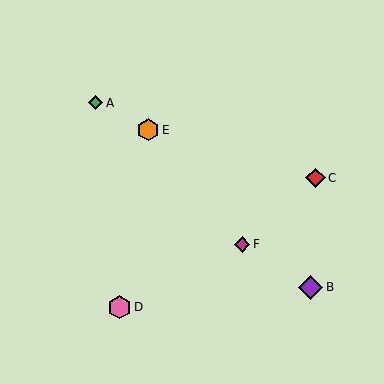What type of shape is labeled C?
Shape C is a red diamond.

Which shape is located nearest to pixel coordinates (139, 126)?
The orange hexagon (labeled E) at (148, 130) is nearest to that location.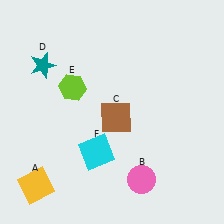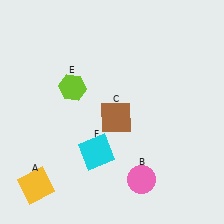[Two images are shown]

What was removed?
The teal star (D) was removed in Image 2.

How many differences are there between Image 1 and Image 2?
There is 1 difference between the two images.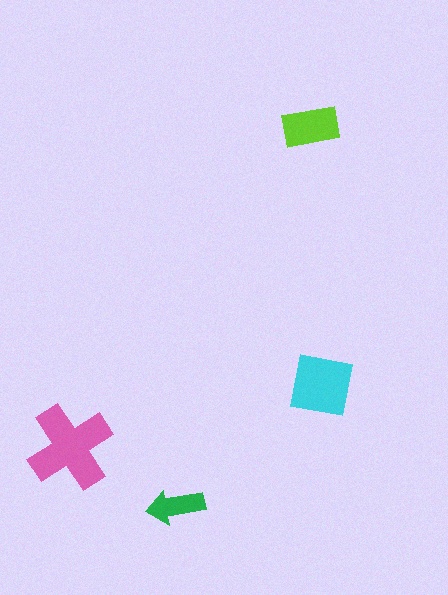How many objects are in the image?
There are 4 objects in the image.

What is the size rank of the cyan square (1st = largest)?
2nd.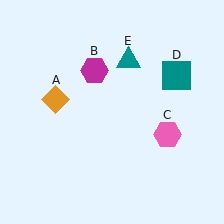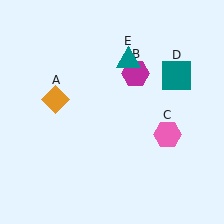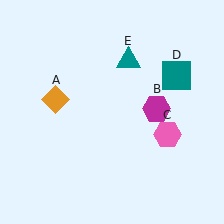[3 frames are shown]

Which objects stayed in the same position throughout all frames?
Orange diamond (object A) and pink hexagon (object C) and teal square (object D) and teal triangle (object E) remained stationary.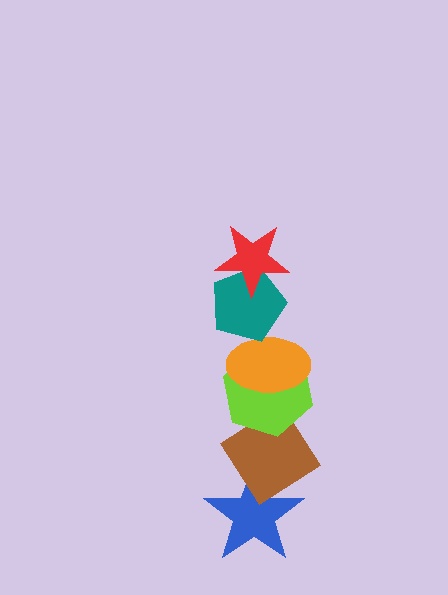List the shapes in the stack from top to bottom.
From top to bottom: the red star, the teal pentagon, the orange ellipse, the lime hexagon, the brown diamond, the blue star.